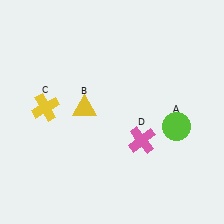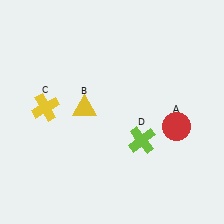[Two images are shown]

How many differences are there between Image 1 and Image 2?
There are 2 differences between the two images.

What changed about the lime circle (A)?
In Image 1, A is lime. In Image 2, it changed to red.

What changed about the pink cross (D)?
In Image 1, D is pink. In Image 2, it changed to lime.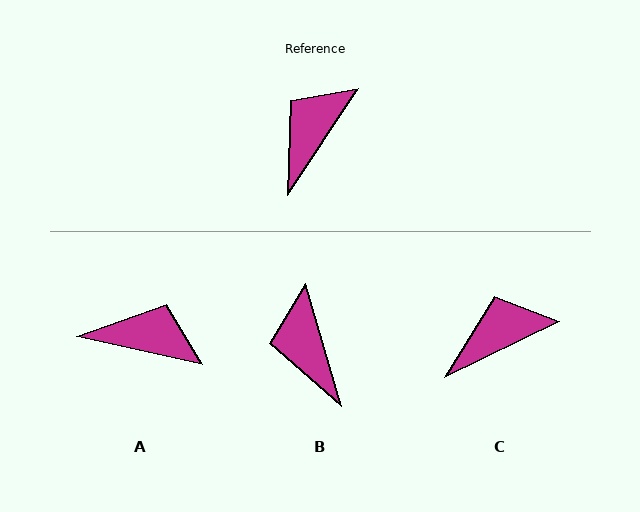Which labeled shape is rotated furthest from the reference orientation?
A, about 69 degrees away.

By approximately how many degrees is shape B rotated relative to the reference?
Approximately 50 degrees counter-clockwise.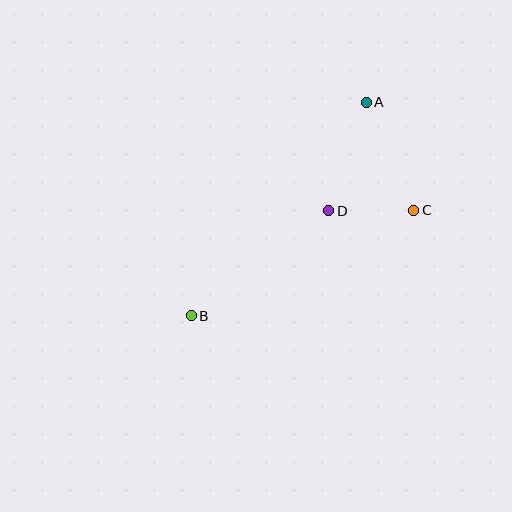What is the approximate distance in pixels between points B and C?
The distance between B and C is approximately 246 pixels.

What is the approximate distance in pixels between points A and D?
The distance between A and D is approximately 115 pixels.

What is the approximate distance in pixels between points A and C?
The distance between A and C is approximately 118 pixels.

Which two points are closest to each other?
Points C and D are closest to each other.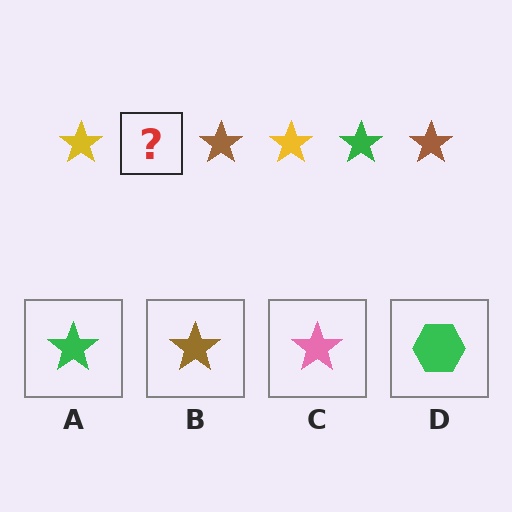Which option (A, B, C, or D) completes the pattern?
A.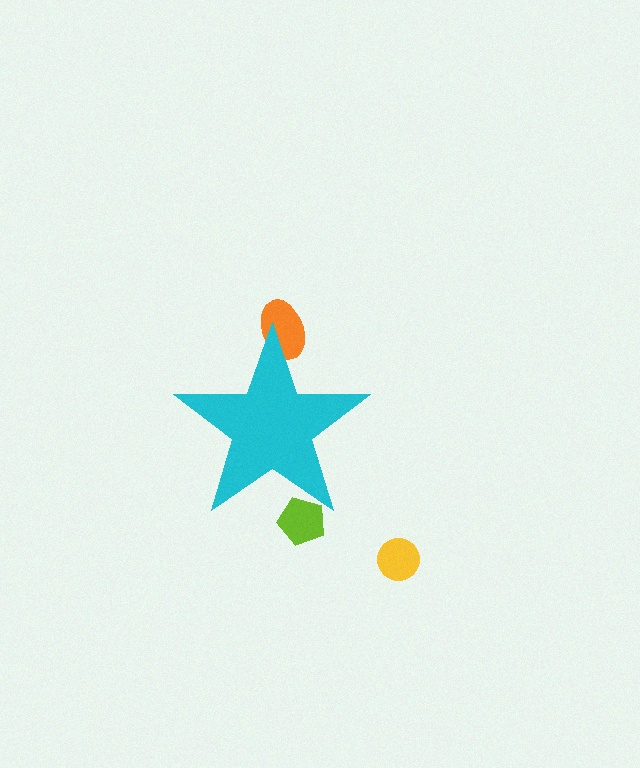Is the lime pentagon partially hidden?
Yes, the lime pentagon is partially hidden behind the cyan star.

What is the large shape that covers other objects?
A cyan star.